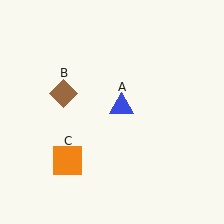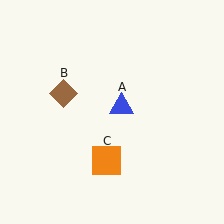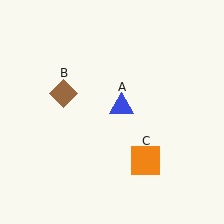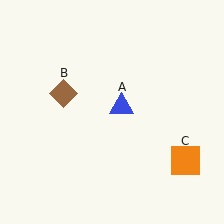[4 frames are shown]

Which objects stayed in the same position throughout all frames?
Blue triangle (object A) and brown diamond (object B) remained stationary.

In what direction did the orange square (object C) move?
The orange square (object C) moved right.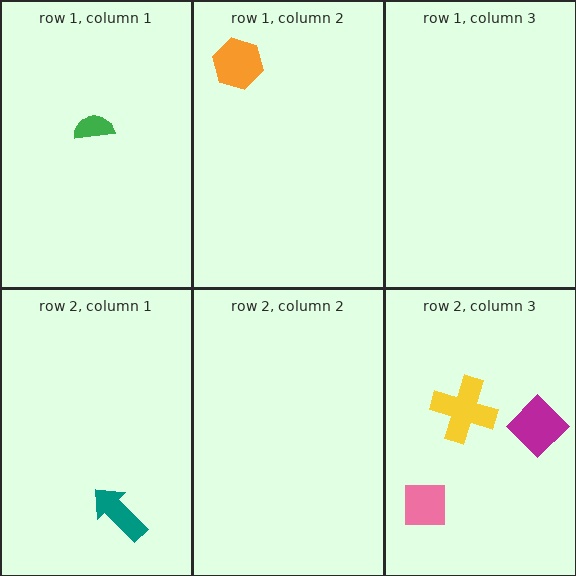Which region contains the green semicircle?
The row 1, column 1 region.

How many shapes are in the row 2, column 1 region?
1.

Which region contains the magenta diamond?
The row 2, column 3 region.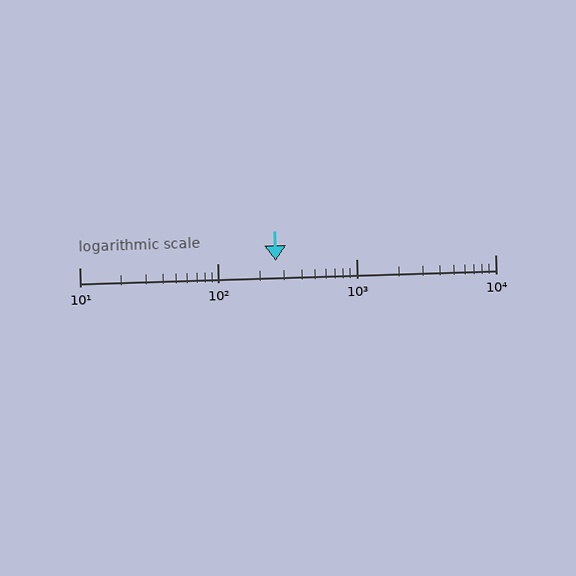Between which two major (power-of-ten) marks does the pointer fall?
The pointer is between 100 and 1000.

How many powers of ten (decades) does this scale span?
The scale spans 3 decades, from 10 to 10000.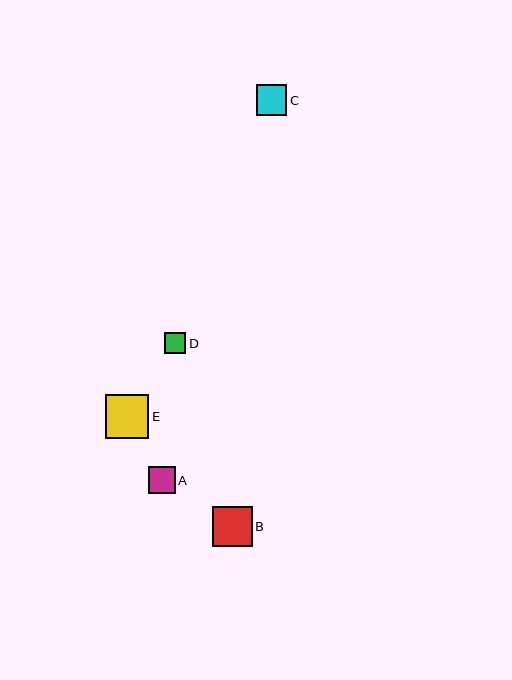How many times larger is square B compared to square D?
Square B is approximately 1.8 times the size of square D.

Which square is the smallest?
Square D is the smallest with a size of approximately 22 pixels.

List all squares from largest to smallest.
From largest to smallest: E, B, C, A, D.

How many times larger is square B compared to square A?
Square B is approximately 1.5 times the size of square A.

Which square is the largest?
Square E is the largest with a size of approximately 43 pixels.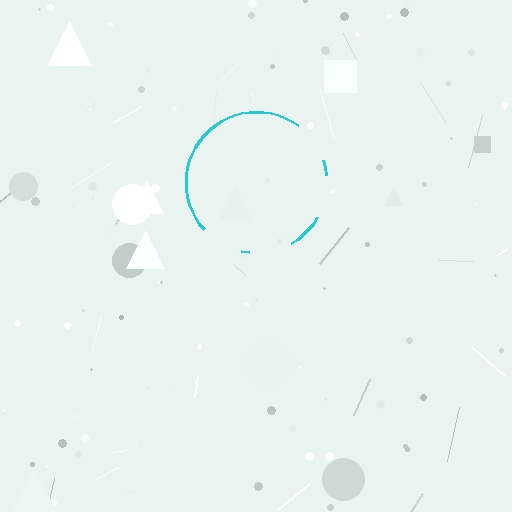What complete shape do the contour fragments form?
The contour fragments form a circle.